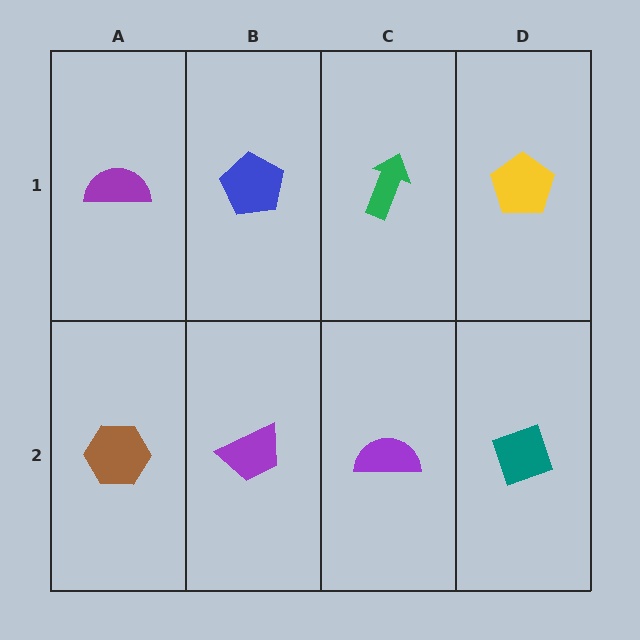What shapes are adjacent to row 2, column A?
A purple semicircle (row 1, column A), a purple trapezoid (row 2, column B).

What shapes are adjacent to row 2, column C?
A green arrow (row 1, column C), a purple trapezoid (row 2, column B), a teal diamond (row 2, column D).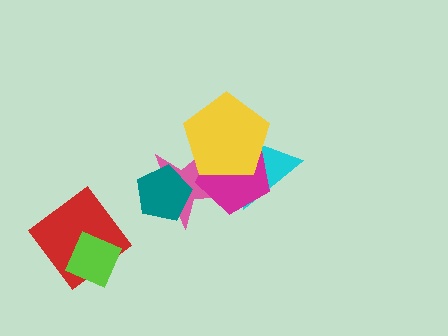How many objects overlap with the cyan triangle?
2 objects overlap with the cyan triangle.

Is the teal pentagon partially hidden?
No, no other shape covers it.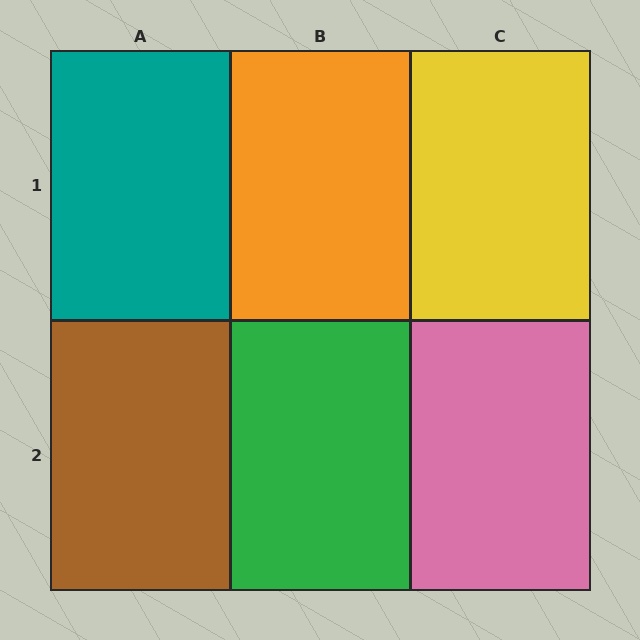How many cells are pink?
1 cell is pink.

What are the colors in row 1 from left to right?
Teal, orange, yellow.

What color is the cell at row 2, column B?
Green.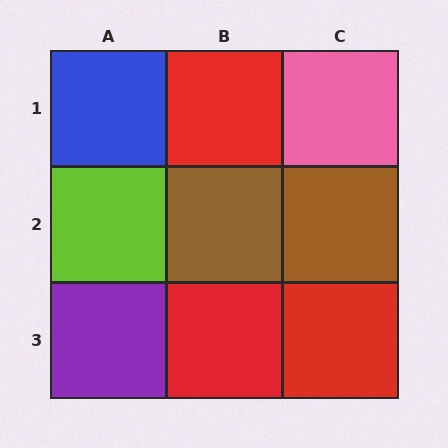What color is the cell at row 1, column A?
Blue.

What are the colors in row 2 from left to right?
Lime, brown, brown.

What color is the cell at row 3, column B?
Red.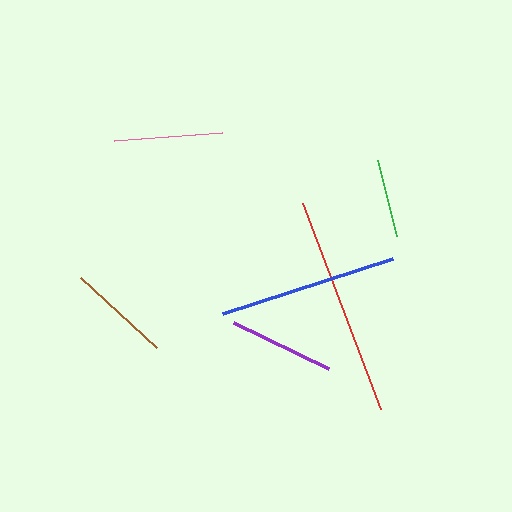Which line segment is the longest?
The red line is the longest at approximately 220 pixels.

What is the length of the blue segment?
The blue segment is approximately 179 pixels long.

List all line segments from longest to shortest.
From longest to shortest: red, blue, pink, purple, brown, green.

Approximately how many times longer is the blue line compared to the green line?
The blue line is approximately 2.3 times the length of the green line.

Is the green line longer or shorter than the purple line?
The purple line is longer than the green line.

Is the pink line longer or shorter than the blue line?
The blue line is longer than the pink line.